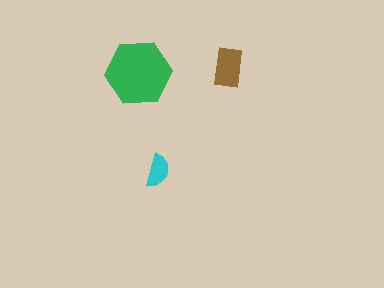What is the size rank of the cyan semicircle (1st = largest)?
3rd.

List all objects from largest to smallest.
The green hexagon, the brown rectangle, the cyan semicircle.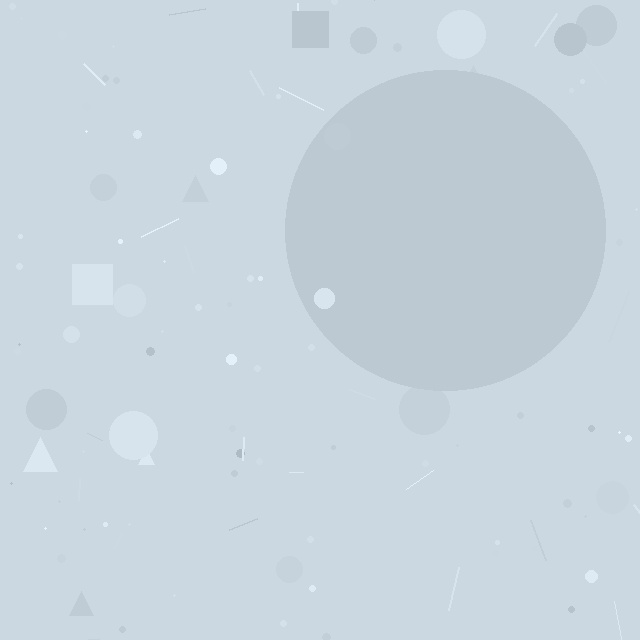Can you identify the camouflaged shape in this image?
The camouflaged shape is a circle.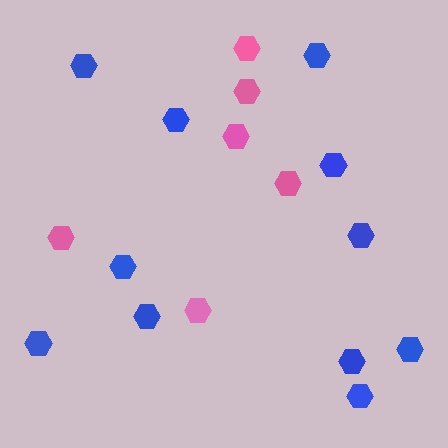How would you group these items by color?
There are 2 groups: one group of pink hexagons (6) and one group of blue hexagons (11).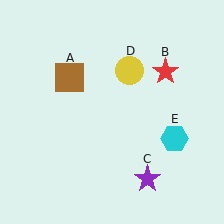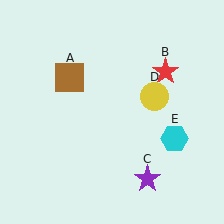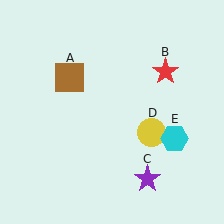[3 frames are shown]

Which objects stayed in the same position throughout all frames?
Brown square (object A) and red star (object B) and purple star (object C) and cyan hexagon (object E) remained stationary.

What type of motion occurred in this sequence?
The yellow circle (object D) rotated clockwise around the center of the scene.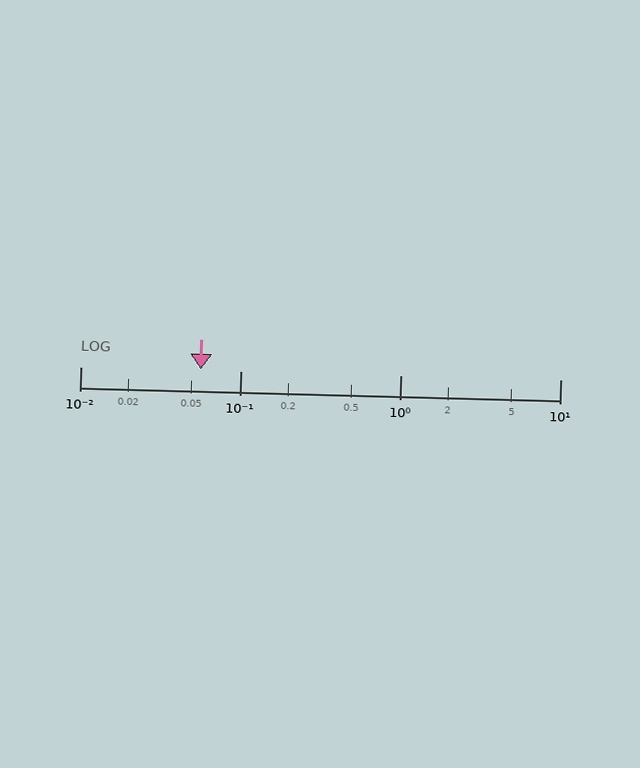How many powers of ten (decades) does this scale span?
The scale spans 3 decades, from 0.01 to 10.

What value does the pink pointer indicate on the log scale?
The pointer indicates approximately 0.057.